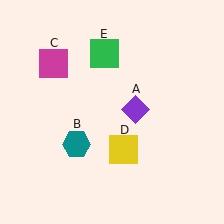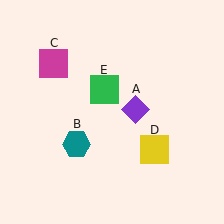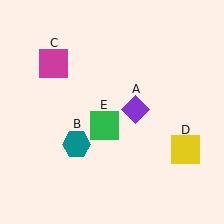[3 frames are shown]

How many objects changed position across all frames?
2 objects changed position: yellow square (object D), green square (object E).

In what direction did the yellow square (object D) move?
The yellow square (object D) moved right.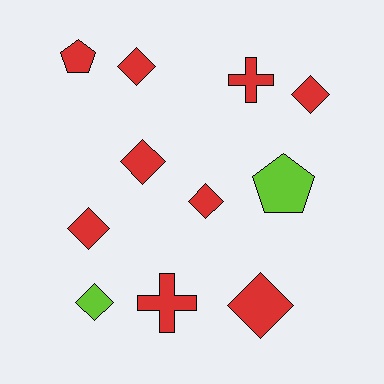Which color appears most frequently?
Red, with 9 objects.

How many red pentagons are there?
There is 1 red pentagon.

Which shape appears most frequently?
Diamond, with 7 objects.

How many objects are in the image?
There are 11 objects.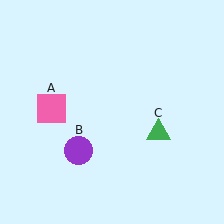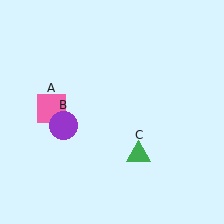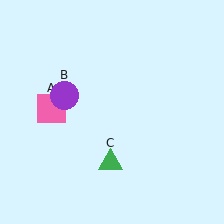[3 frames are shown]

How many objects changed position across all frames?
2 objects changed position: purple circle (object B), green triangle (object C).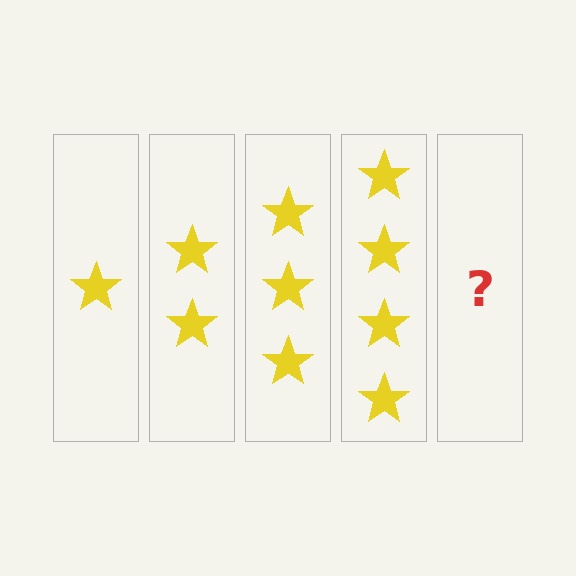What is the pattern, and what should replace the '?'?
The pattern is that each step adds one more star. The '?' should be 5 stars.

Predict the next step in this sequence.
The next step is 5 stars.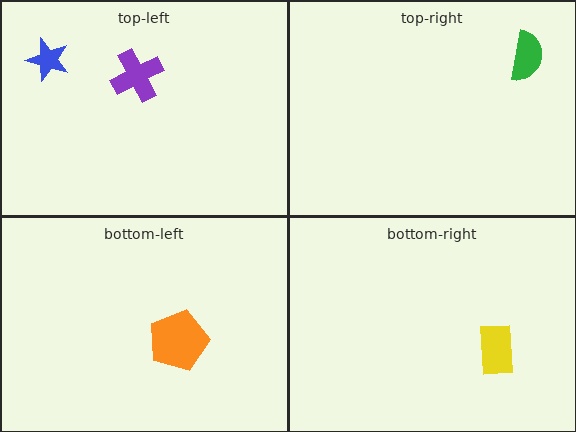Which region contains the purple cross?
The top-left region.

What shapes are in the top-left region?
The purple cross, the blue star.